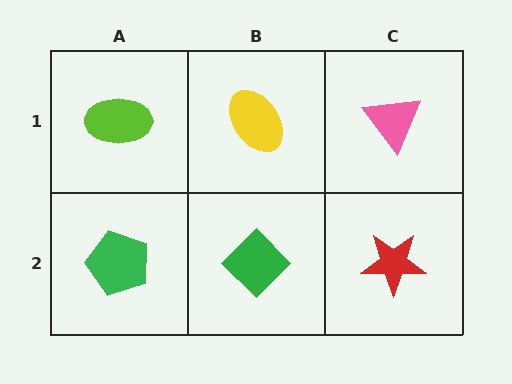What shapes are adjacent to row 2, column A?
A lime ellipse (row 1, column A), a green diamond (row 2, column B).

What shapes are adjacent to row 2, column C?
A pink triangle (row 1, column C), a green diamond (row 2, column B).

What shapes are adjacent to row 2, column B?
A yellow ellipse (row 1, column B), a green pentagon (row 2, column A), a red star (row 2, column C).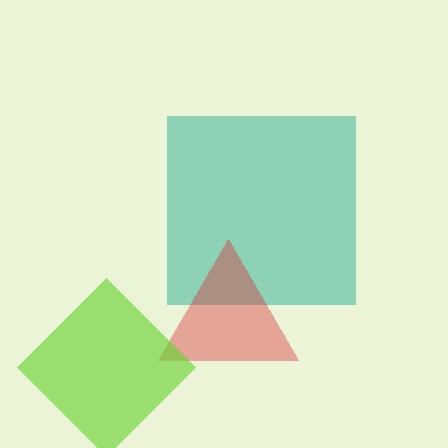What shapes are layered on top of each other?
The layered shapes are: a teal square, a red triangle, a lime diamond.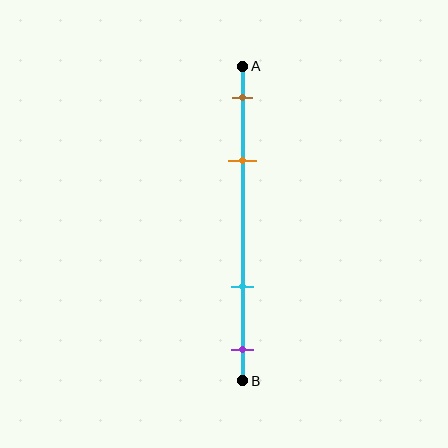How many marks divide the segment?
There are 4 marks dividing the segment.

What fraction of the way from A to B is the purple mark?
The purple mark is approximately 90% (0.9) of the way from A to B.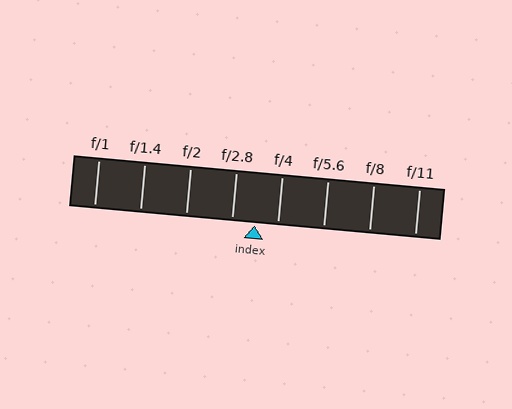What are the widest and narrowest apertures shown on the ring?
The widest aperture shown is f/1 and the narrowest is f/11.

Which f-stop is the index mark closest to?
The index mark is closest to f/4.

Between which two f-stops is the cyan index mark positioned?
The index mark is between f/2.8 and f/4.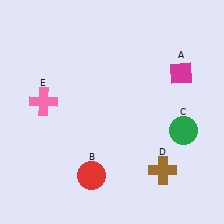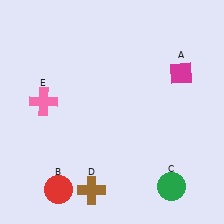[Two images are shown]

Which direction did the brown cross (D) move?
The brown cross (D) moved left.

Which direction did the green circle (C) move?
The green circle (C) moved down.